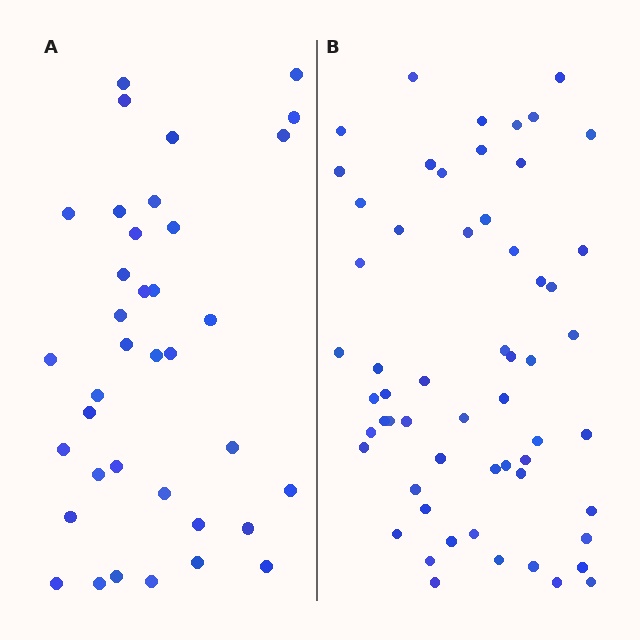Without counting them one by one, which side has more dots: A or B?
Region B (the right region) has more dots.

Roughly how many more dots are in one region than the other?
Region B has approximately 20 more dots than region A.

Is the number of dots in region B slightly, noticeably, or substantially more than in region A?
Region B has substantially more. The ratio is roughly 1.6 to 1.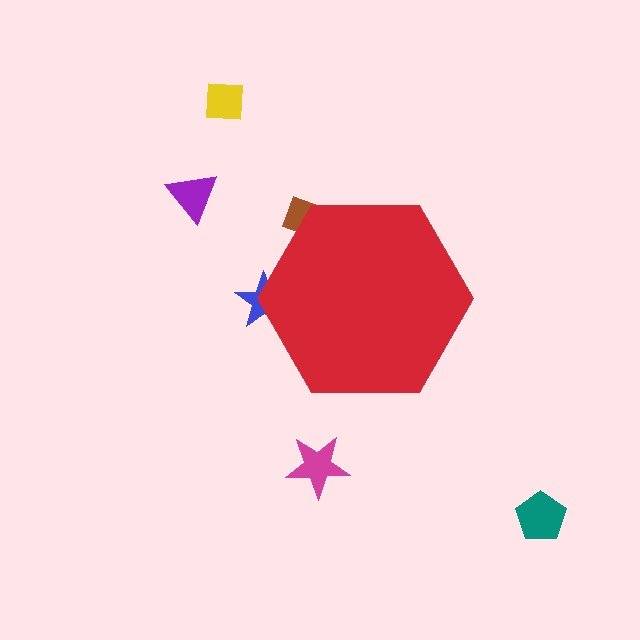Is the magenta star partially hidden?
No, the magenta star is fully visible.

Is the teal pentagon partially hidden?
No, the teal pentagon is fully visible.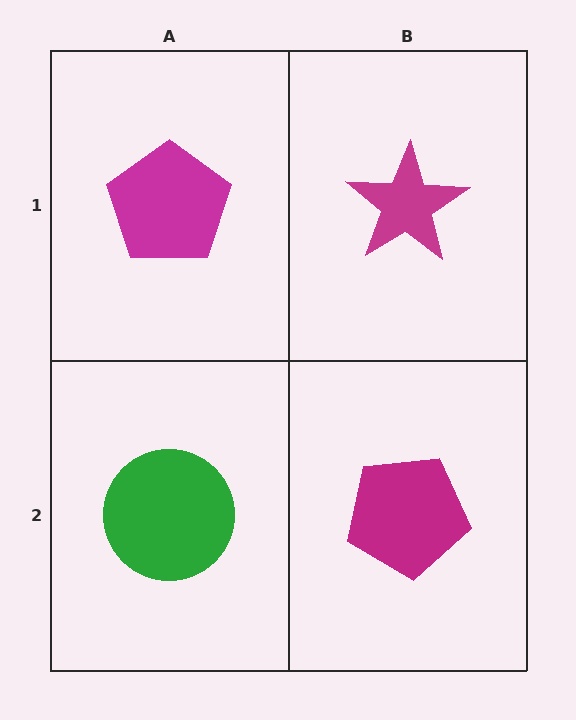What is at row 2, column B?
A magenta pentagon.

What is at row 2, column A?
A green circle.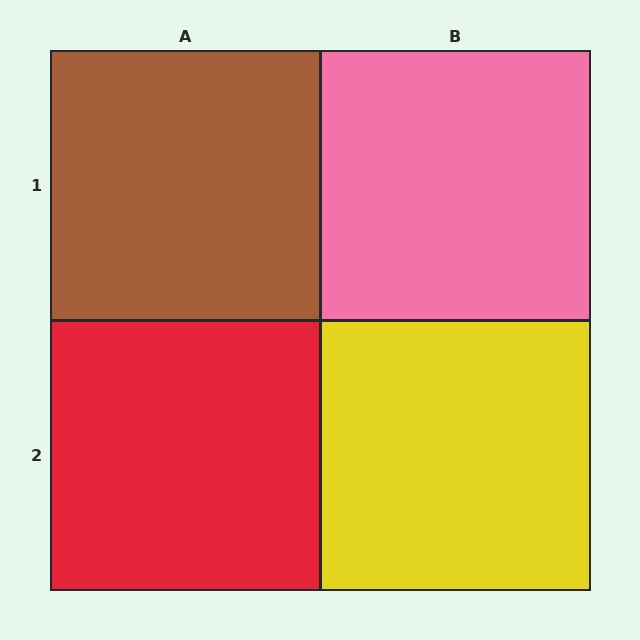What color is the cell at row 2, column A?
Red.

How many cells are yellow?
1 cell is yellow.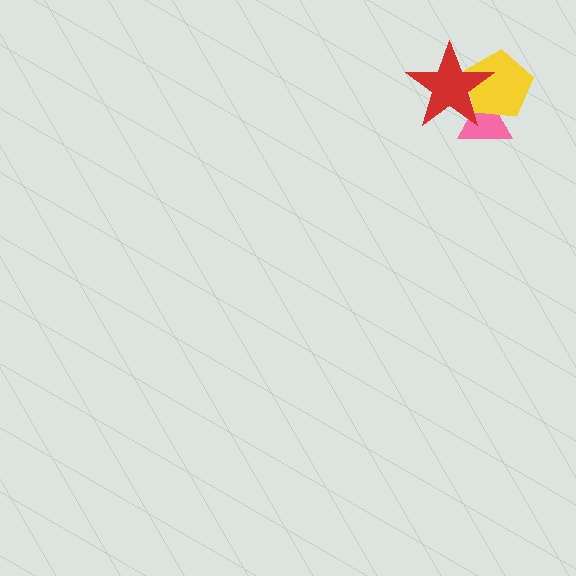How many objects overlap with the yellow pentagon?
2 objects overlap with the yellow pentagon.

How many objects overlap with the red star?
2 objects overlap with the red star.